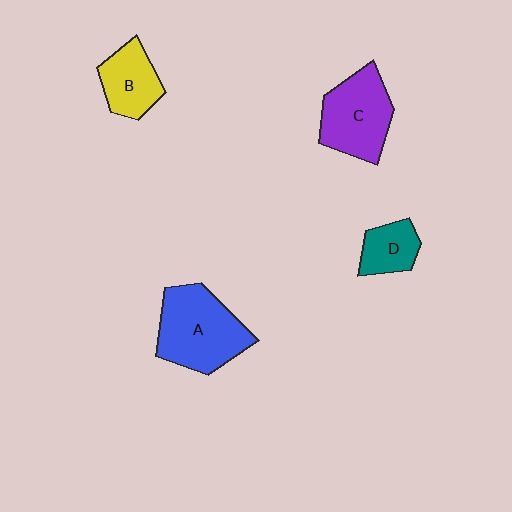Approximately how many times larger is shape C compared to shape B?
Approximately 1.5 times.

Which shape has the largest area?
Shape A (blue).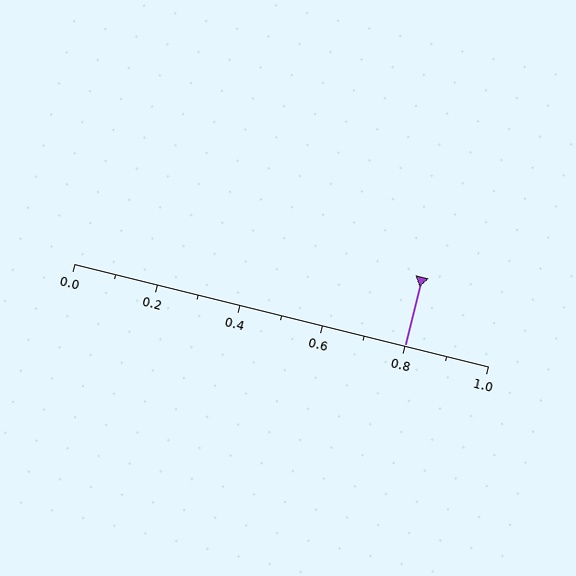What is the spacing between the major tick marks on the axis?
The major ticks are spaced 0.2 apart.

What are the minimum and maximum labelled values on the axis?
The axis runs from 0.0 to 1.0.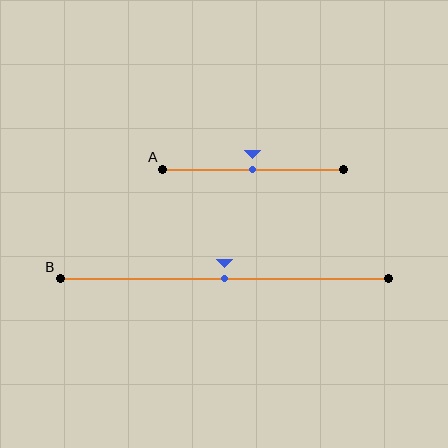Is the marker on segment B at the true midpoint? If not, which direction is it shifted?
Yes, the marker on segment B is at the true midpoint.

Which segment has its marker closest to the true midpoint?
Segment A has its marker closest to the true midpoint.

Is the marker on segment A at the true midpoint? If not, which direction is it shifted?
Yes, the marker on segment A is at the true midpoint.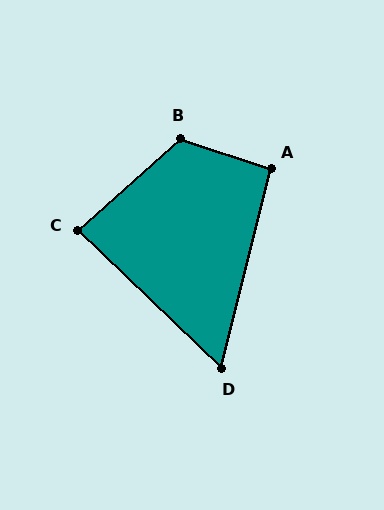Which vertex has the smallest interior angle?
D, at approximately 60 degrees.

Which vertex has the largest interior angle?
B, at approximately 120 degrees.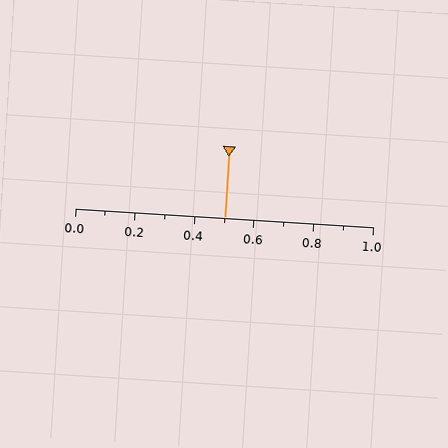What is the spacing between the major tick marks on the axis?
The major ticks are spaced 0.2 apart.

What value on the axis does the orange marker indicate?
The marker indicates approximately 0.5.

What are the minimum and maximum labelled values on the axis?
The axis runs from 0.0 to 1.0.